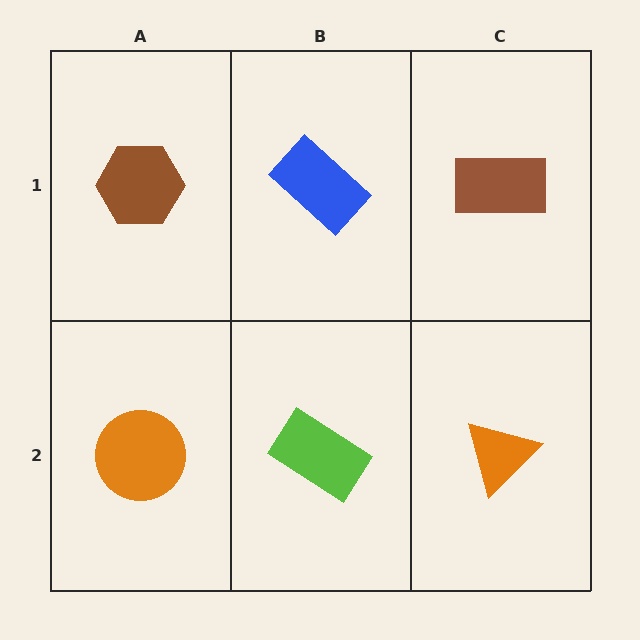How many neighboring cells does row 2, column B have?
3.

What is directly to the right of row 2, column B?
An orange triangle.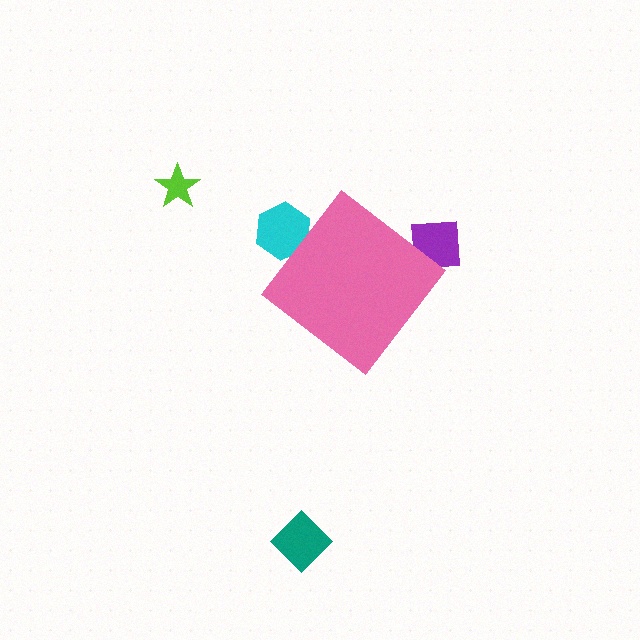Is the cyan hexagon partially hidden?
Yes, the cyan hexagon is partially hidden behind the pink diamond.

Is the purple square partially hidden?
Yes, the purple square is partially hidden behind the pink diamond.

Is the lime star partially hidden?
No, the lime star is fully visible.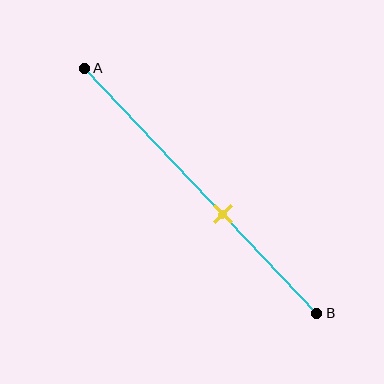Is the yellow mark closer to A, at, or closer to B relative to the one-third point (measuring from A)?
The yellow mark is closer to point B than the one-third point of segment AB.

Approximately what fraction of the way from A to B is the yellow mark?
The yellow mark is approximately 60% of the way from A to B.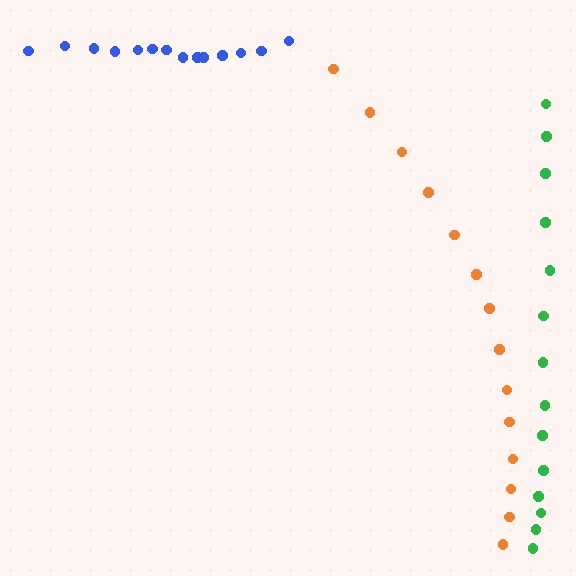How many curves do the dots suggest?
There are 3 distinct paths.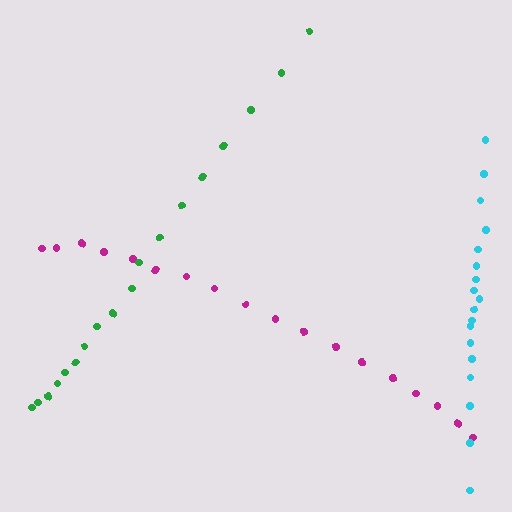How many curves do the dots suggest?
There are 3 distinct paths.